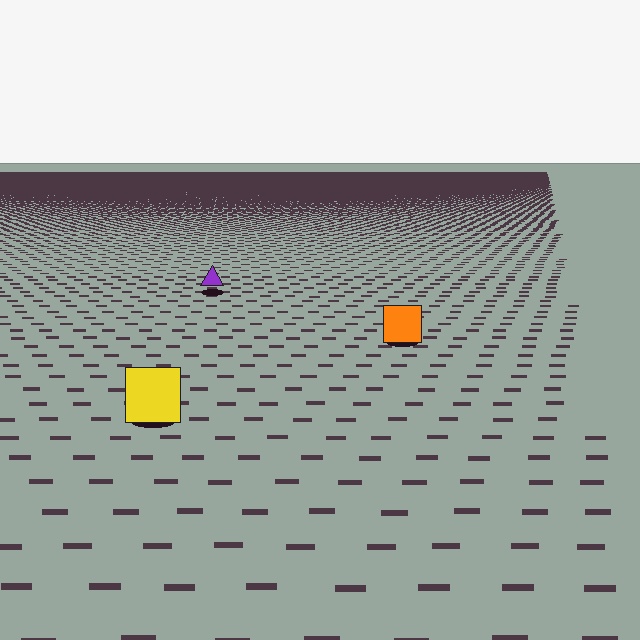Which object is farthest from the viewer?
The purple triangle is farthest from the viewer. It appears smaller and the ground texture around it is denser.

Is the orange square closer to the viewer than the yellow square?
No. The yellow square is closer — you can tell from the texture gradient: the ground texture is coarser near it.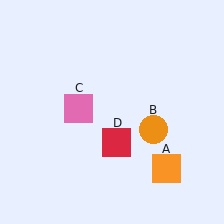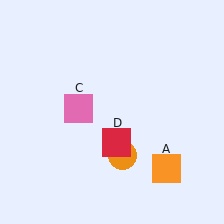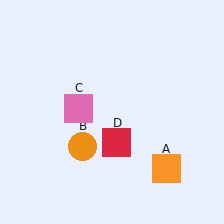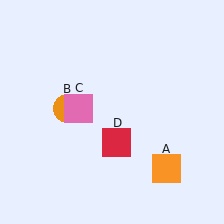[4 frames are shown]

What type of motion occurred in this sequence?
The orange circle (object B) rotated clockwise around the center of the scene.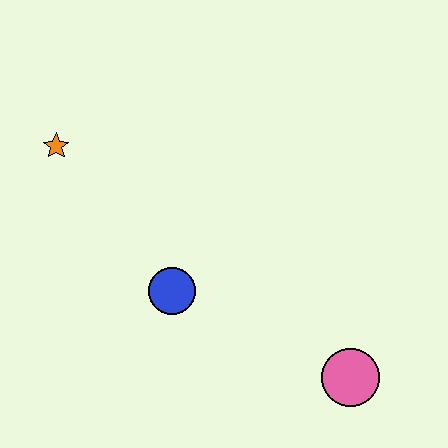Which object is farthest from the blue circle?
The pink circle is farthest from the blue circle.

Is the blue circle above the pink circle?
Yes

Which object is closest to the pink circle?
The blue circle is closest to the pink circle.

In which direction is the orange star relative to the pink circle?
The orange star is to the left of the pink circle.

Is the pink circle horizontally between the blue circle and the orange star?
No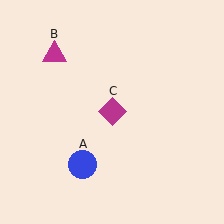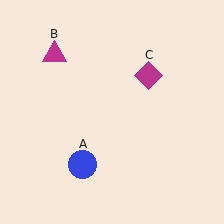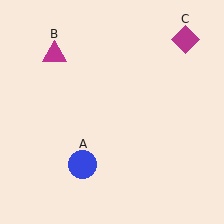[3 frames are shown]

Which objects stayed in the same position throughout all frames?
Blue circle (object A) and magenta triangle (object B) remained stationary.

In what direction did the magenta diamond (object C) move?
The magenta diamond (object C) moved up and to the right.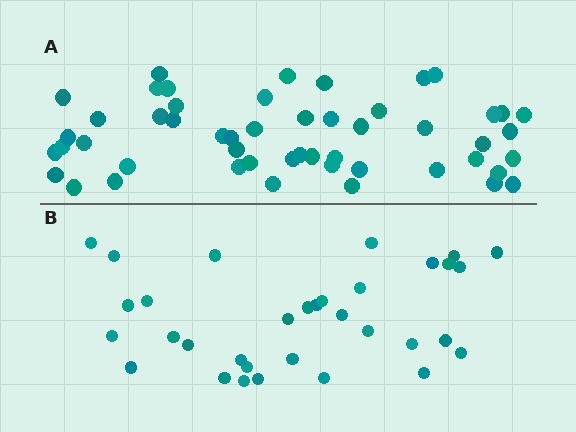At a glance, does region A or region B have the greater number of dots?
Region A (the top region) has more dots.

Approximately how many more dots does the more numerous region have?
Region A has approximately 20 more dots than region B.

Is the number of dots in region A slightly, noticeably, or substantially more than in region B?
Region A has substantially more. The ratio is roughly 1.5 to 1.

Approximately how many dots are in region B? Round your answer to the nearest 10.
About 30 dots. (The exact count is 33, which rounds to 30.)